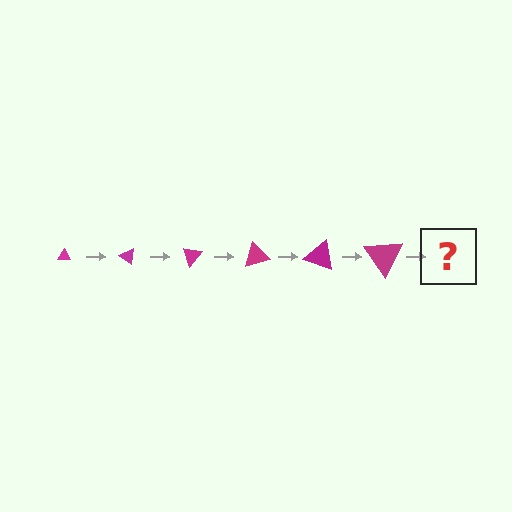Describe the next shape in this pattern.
It should be a triangle, larger than the previous one and rotated 210 degrees from the start.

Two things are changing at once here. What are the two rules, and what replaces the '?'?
The two rules are that the triangle grows larger each step and it rotates 35 degrees each step. The '?' should be a triangle, larger than the previous one and rotated 210 degrees from the start.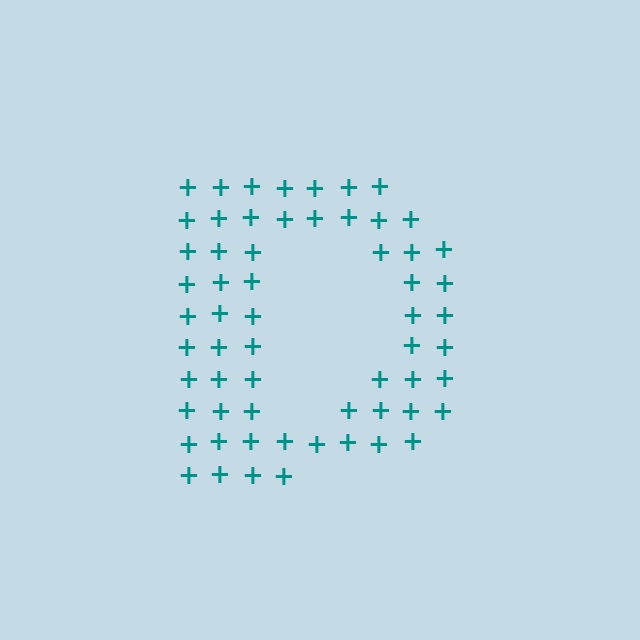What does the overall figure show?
The overall figure shows the letter D.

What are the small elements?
The small elements are plus signs.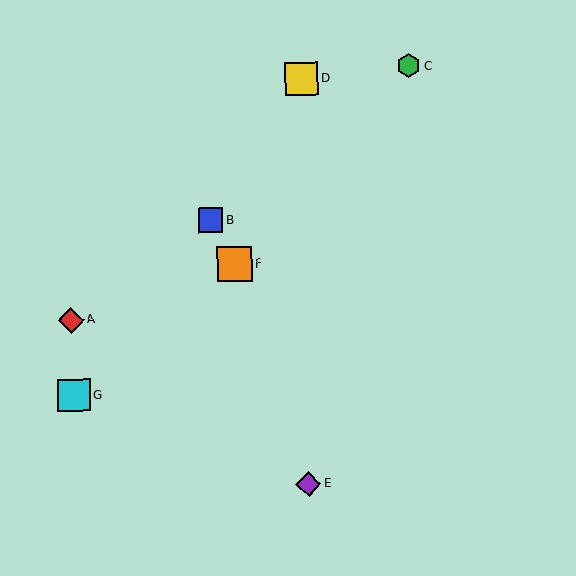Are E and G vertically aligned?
No, E is at x≈309 and G is at x≈74.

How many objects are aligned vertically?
2 objects (D, E) are aligned vertically.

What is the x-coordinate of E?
Object E is at x≈309.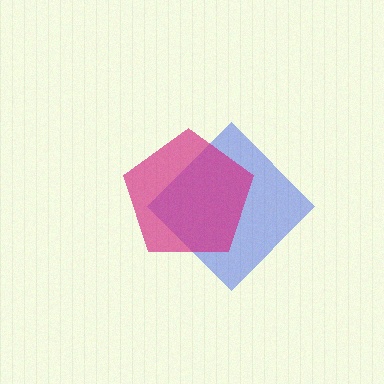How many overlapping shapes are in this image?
There are 2 overlapping shapes in the image.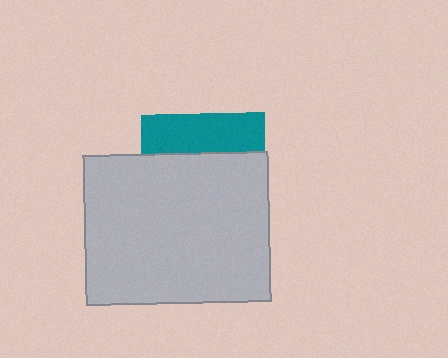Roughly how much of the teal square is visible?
A small part of it is visible (roughly 31%).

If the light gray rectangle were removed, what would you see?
You would see the complete teal square.